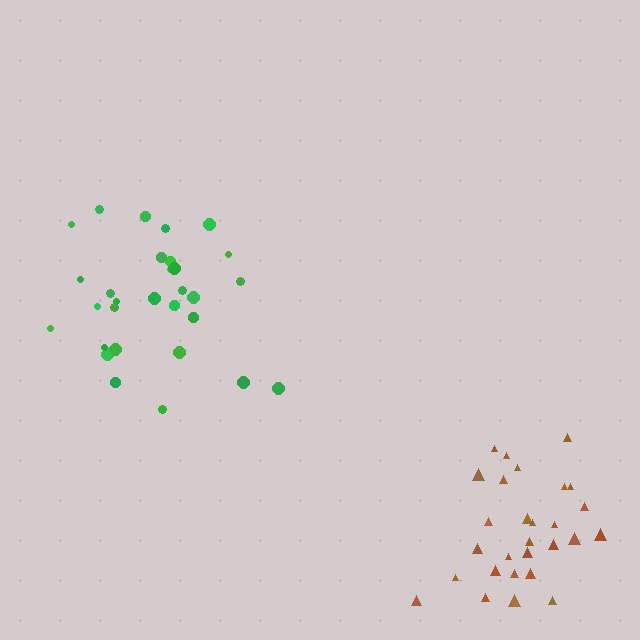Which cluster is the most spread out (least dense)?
Green.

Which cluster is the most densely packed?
Brown.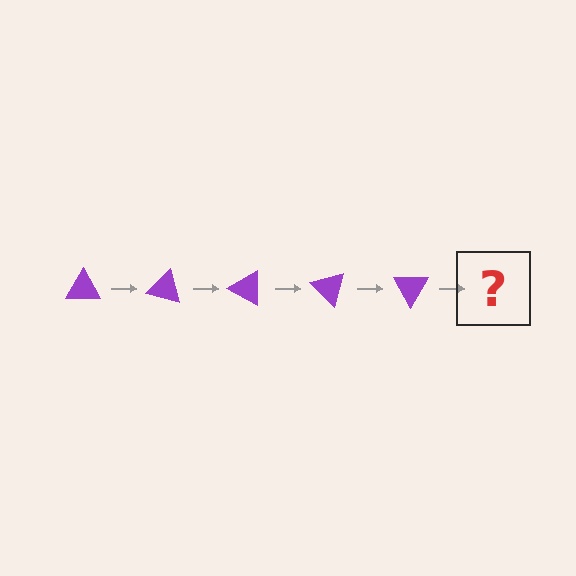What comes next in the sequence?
The next element should be a purple triangle rotated 75 degrees.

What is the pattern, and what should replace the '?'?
The pattern is that the triangle rotates 15 degrees each step. The '?' should be a purple triangle rotated 75 degrees.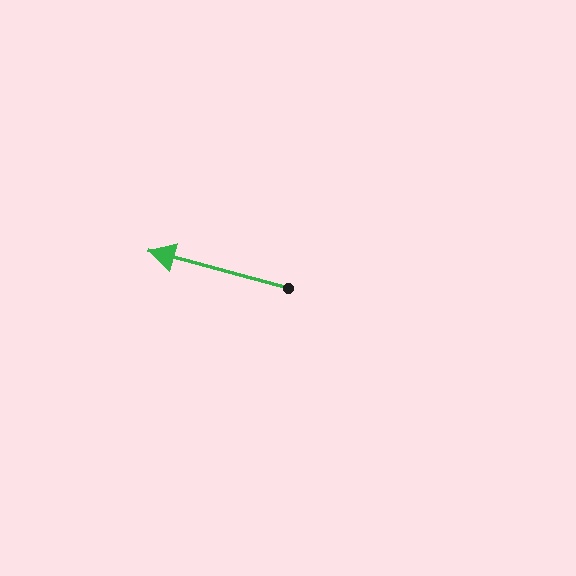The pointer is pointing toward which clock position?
Roughly 9 o'clock.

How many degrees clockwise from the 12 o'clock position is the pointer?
Approximately 285 degrees.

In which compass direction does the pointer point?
West.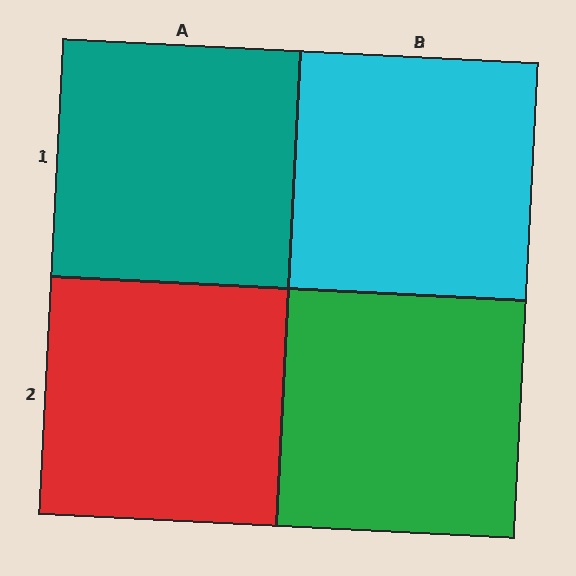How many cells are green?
1 cell is green.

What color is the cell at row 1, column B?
Cyan.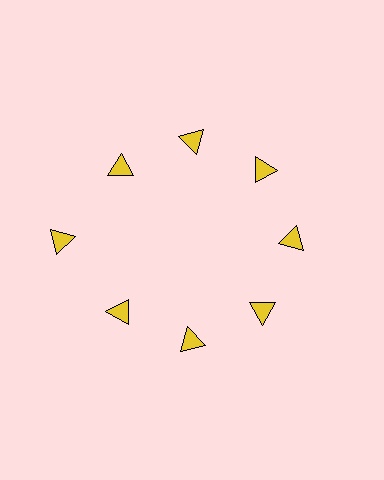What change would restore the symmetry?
The symmetry would be restored by moving it inward, back onto the ring so that all 8 triangles sit at equal angles and equal distance from the center.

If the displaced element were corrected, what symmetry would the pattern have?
It would have 8-fold rotational symmetry — the pattern would map onto itself every 45 degrees.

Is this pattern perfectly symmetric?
No. The 8 yellow triangles are arranged in a ring, but one element near the 9 o'clock position is pushed outward from the center, breaking the 8-fold rotational symmetry.